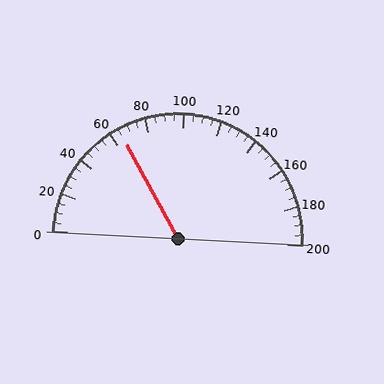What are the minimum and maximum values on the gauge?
The gauge ranges from 0 to 200.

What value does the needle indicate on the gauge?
The needle indicates approximately 65.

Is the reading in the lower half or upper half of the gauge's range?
The reading is in the lower half of the range (0 to 200).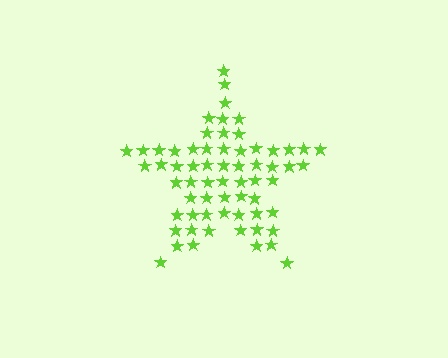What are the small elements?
The small elements are stars.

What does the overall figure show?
The overall figure shows a star.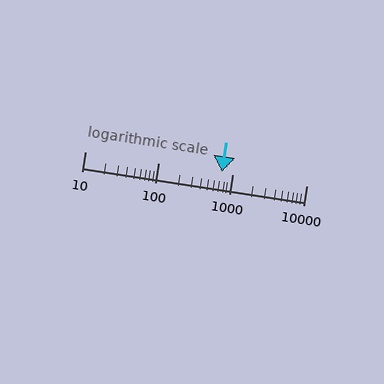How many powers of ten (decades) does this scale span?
The scale spans 3 decades, from 10 to 10000.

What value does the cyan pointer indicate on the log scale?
The pointer indicates approximately 710.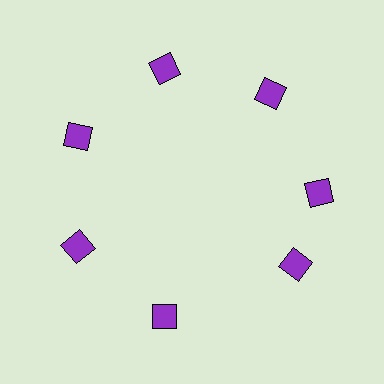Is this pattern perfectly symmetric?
No. The 7 purple diamonds are arranged in a ring, but one element near the 5 o'clock position is rotated out of alignment along the ring, breaking the 7-fold rotational symmetry.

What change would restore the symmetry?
The symmetry would be restored by rotating it back into even spacing with its neighbors so that all 7 diamonds sit at equal angles and equal distance from the center.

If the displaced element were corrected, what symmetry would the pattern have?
It would have 7-fold rotational symmetry — the pattern would map onto itself every 51 degrees.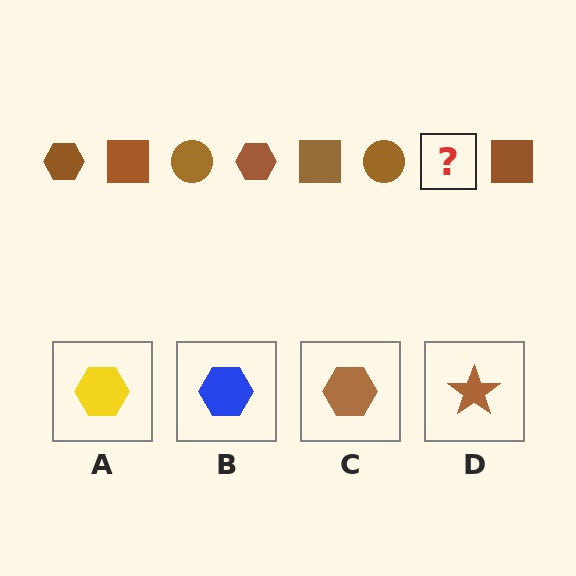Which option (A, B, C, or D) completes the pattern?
C.